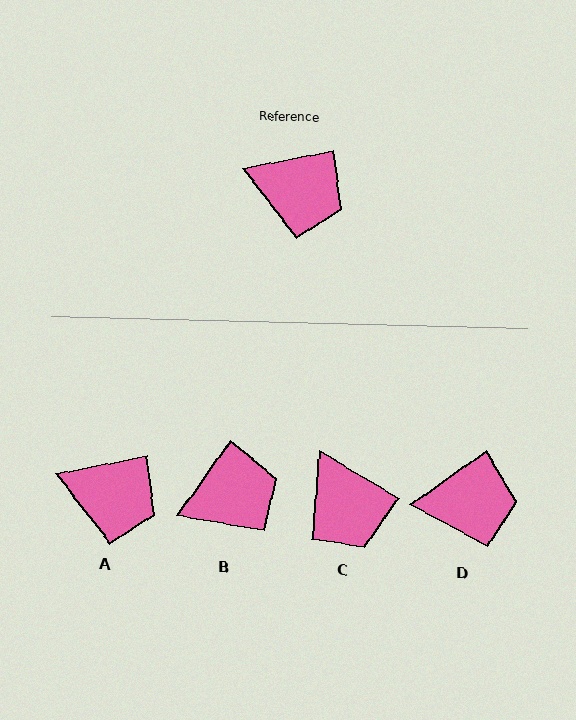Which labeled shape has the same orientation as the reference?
A.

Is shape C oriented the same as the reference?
No, it is off by about 42 degrees.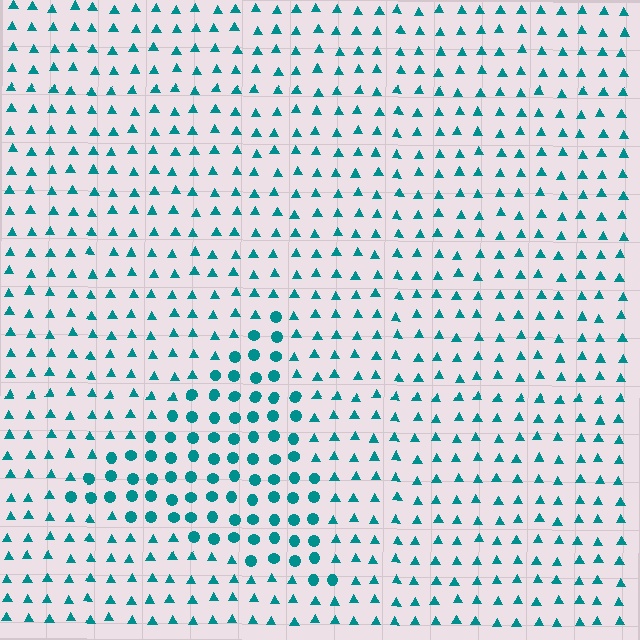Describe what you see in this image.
The image is filled with small teal elements arranged in a uniform grid. A triangle-shaped region contains circles, while the surrounding area contains triangles. The boundary is defined purely by the change in element shape.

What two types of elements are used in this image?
The image uses circles inside the triangle region and triangles outside it.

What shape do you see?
I see a triangle.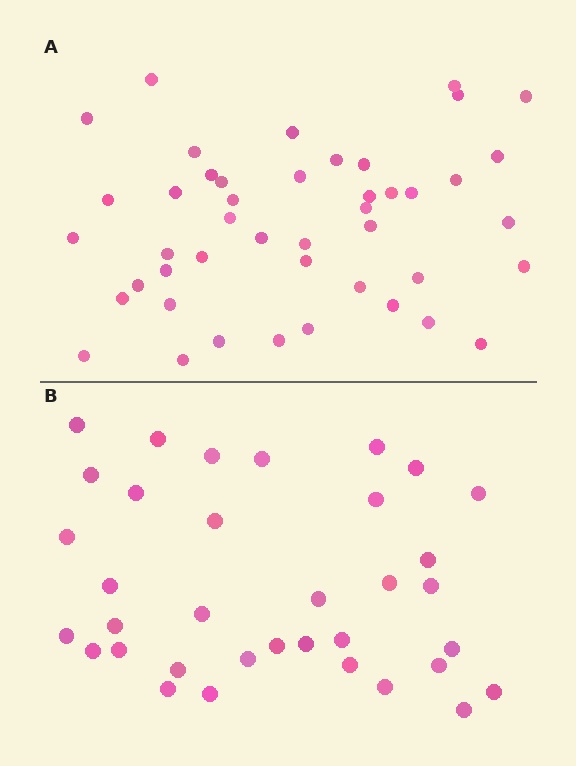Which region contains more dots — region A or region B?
Region A (the top region) has more dots.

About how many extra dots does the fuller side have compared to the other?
Region A has roughly 10 or so more dots than region B.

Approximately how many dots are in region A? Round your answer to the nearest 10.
About 40 dots. (The exact count is 45, which rounds to 40.)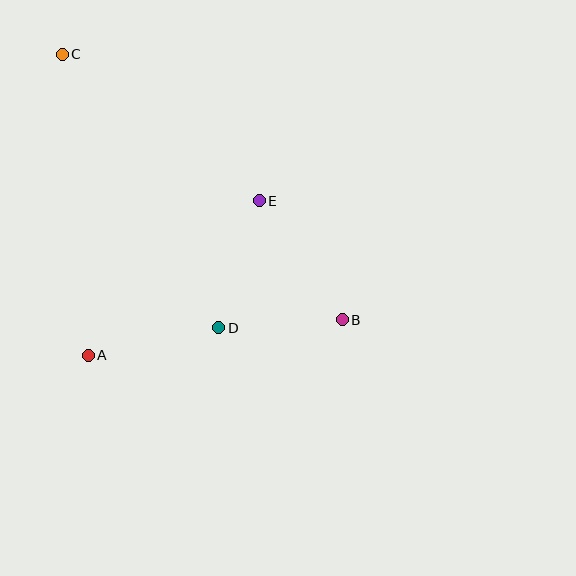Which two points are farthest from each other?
Points B and C are farthest from each other.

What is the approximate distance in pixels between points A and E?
The distance between A and E is approximately 230 pixels.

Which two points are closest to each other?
Points B and D are closest to each other.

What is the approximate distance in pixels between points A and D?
The distance between A and D is approximately 133 pixels.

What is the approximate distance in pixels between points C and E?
The distance between C and E is approximately 245 pixels.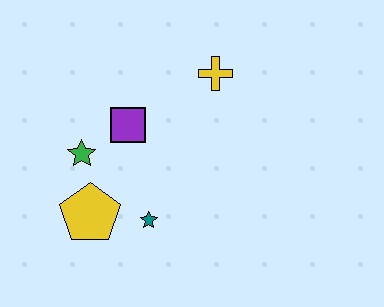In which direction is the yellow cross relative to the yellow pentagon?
The yellow cross is above the yellow pentagon.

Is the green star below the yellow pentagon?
No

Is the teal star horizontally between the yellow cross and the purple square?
Yes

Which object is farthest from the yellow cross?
The yellow pentagon is farthest from the yellow cross.